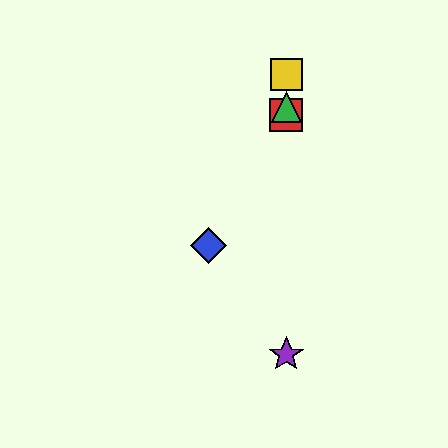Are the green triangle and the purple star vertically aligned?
Yes, both are at x≈286.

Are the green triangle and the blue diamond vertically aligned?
No, the green triangle is at x≈286 and the blue diamond is at x≈209.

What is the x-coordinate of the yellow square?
The yellow square is at x≈286.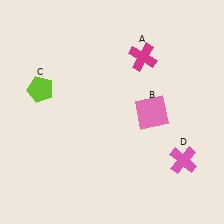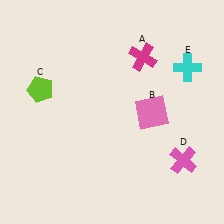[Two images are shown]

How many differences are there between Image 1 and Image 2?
There is 1 difference between the two images.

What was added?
A cyan cross (E) was added in Image 2.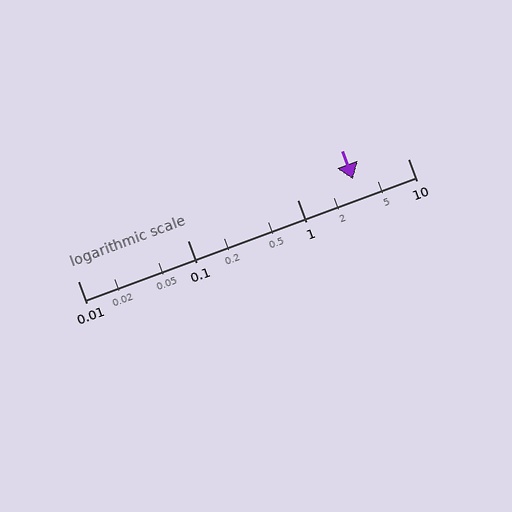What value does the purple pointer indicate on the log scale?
The pointer indicates approximately 3.2.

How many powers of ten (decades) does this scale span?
The scale spans 3 decades, from 0.01 to 10.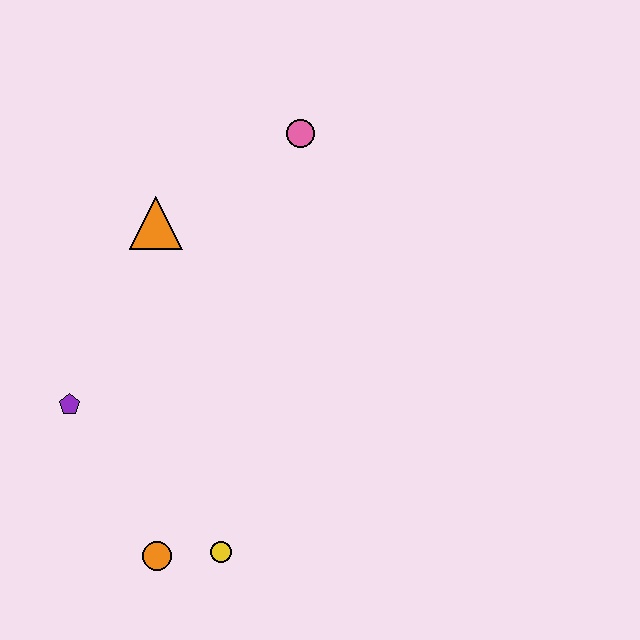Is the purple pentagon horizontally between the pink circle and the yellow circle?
No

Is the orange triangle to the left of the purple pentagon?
No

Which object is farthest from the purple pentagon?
The pink circle is farthest from the purple pentagon.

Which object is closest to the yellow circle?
The orange circle is closest to the yellow circle.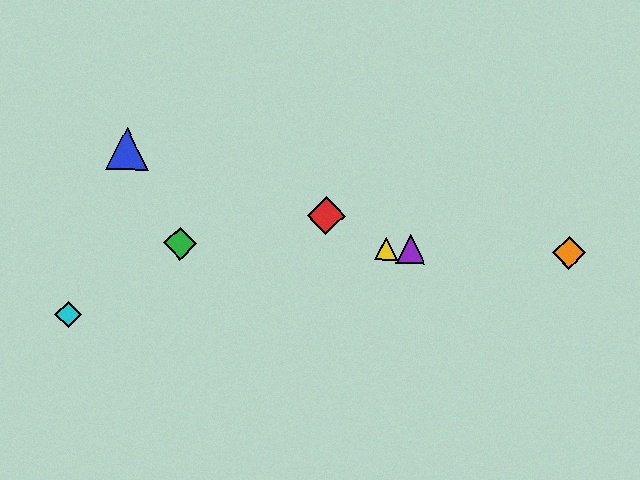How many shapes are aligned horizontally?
4 shapes (the green diamond, the yellow triangle, the purple triangle, the orange diamond) are aligned horizontally.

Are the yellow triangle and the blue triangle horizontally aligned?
No, the yellow triangle is at y≈249 and the blue triangle is at y≈149.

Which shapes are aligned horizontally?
The green diamond, the yellow triangle, the purple triangle, the orange diamond are aligned horizontally.